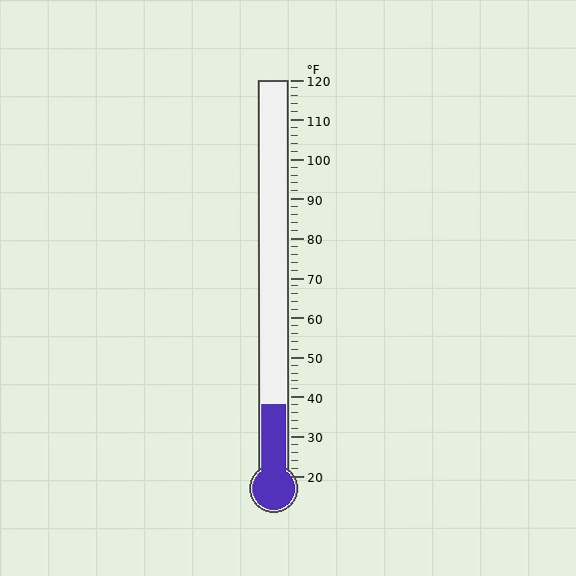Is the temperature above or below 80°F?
The temperature is below 80°F.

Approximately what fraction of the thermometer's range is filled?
The thermometer is filled to approximately 20% of its range.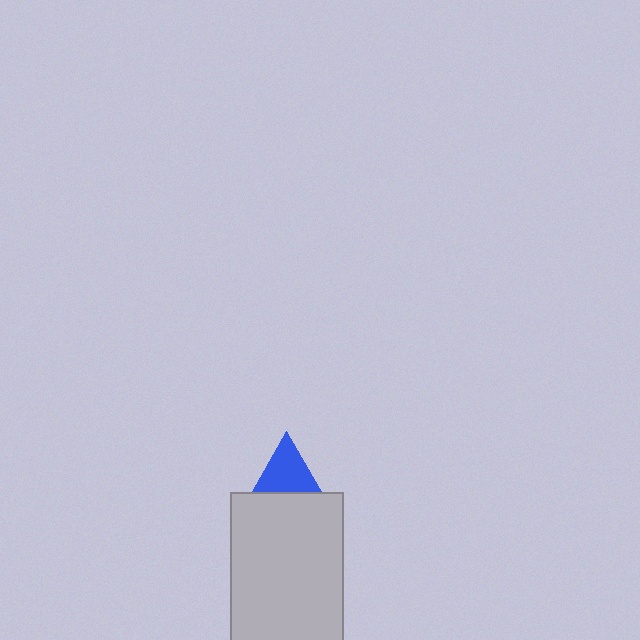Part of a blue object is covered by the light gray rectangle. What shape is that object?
It is a triangle.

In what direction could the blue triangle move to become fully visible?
The blue triangle could move up. That would shift it out from behind the light gray rectangle entirely.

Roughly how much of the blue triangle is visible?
About half of it is visible (roughly 63%).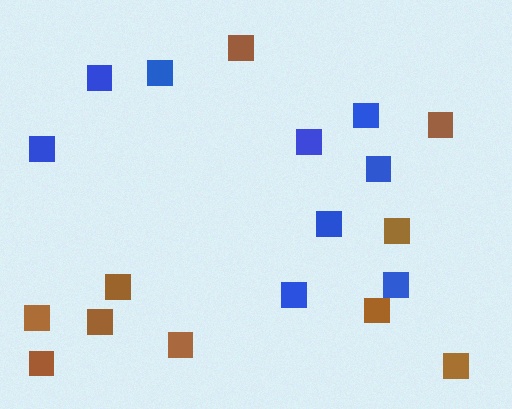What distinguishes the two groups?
There are 2 groups: one group of blue squares (9) and one group of brown squares (10).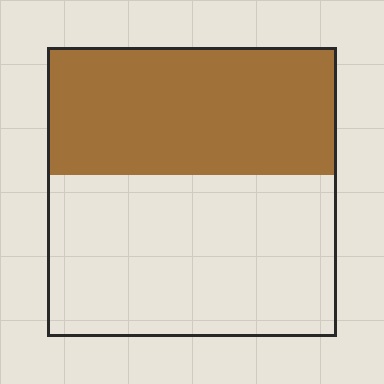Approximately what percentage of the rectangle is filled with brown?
Approximately 45%.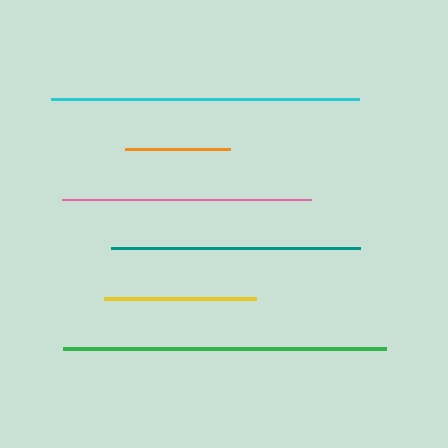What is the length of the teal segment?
The teal segment is approximately 249 pixels long.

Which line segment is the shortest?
The orange line is the shortest at approximately 104 pixels.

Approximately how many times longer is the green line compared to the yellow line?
The green line is approximately 2.1 times the length of the yellow line.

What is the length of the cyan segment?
The cyan segment is approximately 308 pixels long.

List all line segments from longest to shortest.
From longest to shortest: green, cyan, pink, teal, yellow, orange.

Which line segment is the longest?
The green line is the longest at approximately 323 pixels.